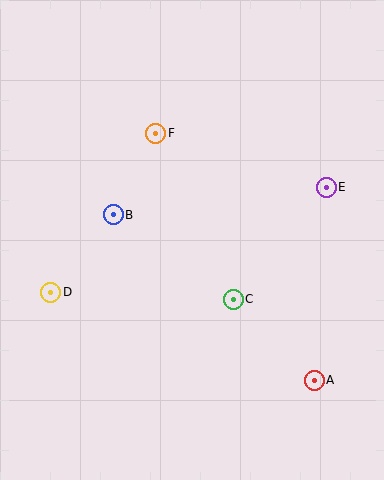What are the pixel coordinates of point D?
Point D is at (51, 292).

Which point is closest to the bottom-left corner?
Point D is closest to the bottom-left corner.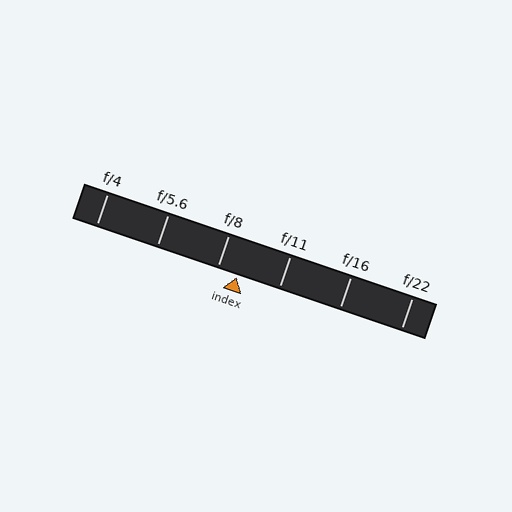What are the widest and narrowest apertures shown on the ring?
The widest aperture shown is f/4 and the narrowest is f/22.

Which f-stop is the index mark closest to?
The index mark is closest to f/8.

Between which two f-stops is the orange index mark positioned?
The index mark is between f/8 and f/11.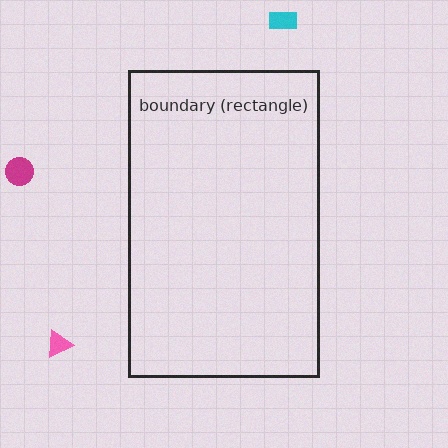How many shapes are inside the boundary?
0 inside, 3 outside.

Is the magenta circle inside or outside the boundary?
Outside.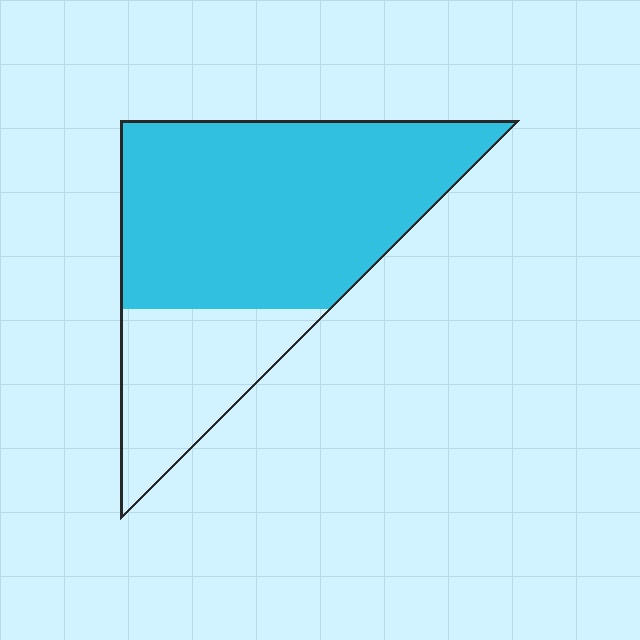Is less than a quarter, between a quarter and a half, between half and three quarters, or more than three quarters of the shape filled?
Between half and three quarters.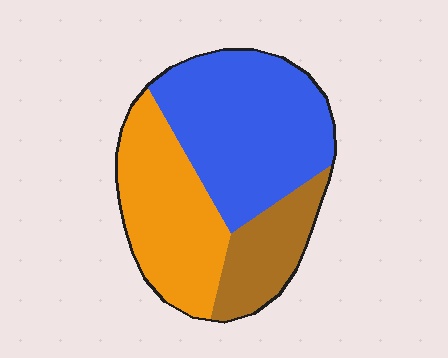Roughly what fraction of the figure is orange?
Orange takes up about one third (1/3) of the figure.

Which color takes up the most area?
Blue, at roughly 45%.